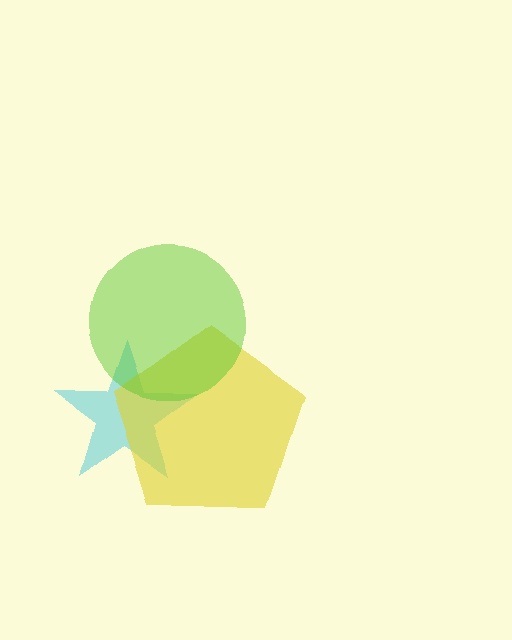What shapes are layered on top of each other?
The layered shapes are: a cyan star, a yellow pentagon, a lime circle.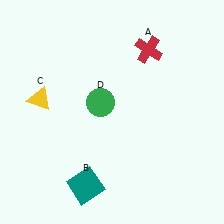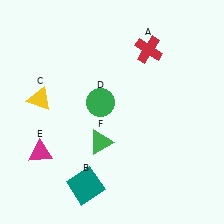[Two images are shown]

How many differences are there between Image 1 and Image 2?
There are 2 differences between the two images.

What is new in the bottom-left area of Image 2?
A green triangle (F) was added in the bottom-left area of Image 2.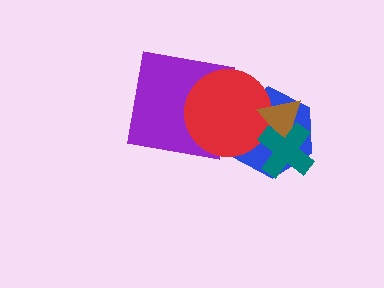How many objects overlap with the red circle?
3 objects overlap with the red circle.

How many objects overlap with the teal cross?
2 objects overlap with the teal cross.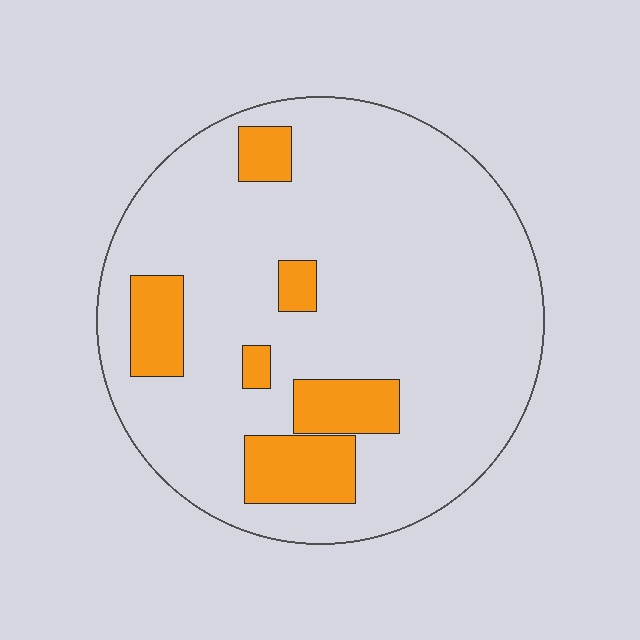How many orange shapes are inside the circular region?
6.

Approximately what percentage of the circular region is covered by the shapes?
Approximately 15%.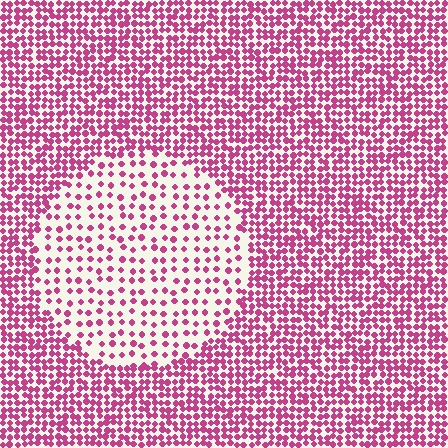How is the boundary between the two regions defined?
The boundary is defined by a change in element density (approximately 2.4x ratio). All elements are the same color, size, and shape.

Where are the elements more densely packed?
The elements are more densely packed outside the circle boundary.